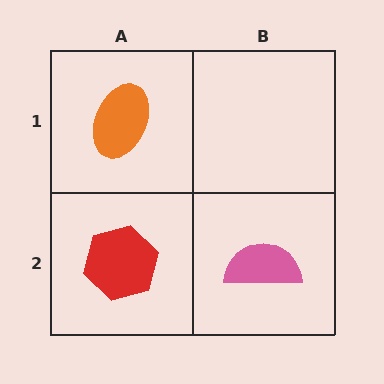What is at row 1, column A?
An orange ellipse.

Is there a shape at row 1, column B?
No, that cell is empty.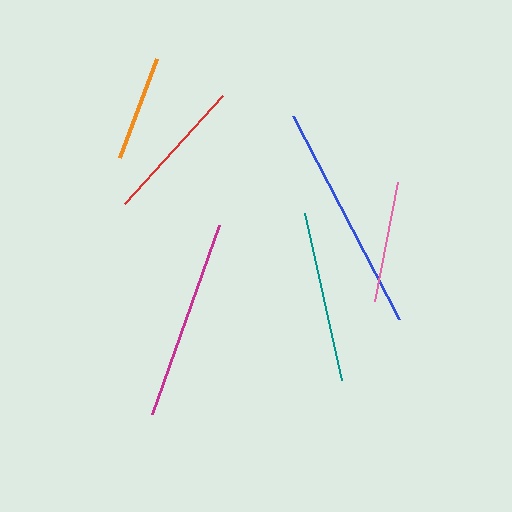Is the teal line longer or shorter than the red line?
The teal line is longer than the red line.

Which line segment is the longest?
The blue line is the longest at approximately 229 pixels.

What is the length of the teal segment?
The teal segment is approximately 171 pixels long.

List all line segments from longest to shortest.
From longest to shortest: blue, magenta, teal, red, pink, orange.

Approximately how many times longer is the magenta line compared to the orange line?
The magenta line is approximately 1.9 times the length of the orange line.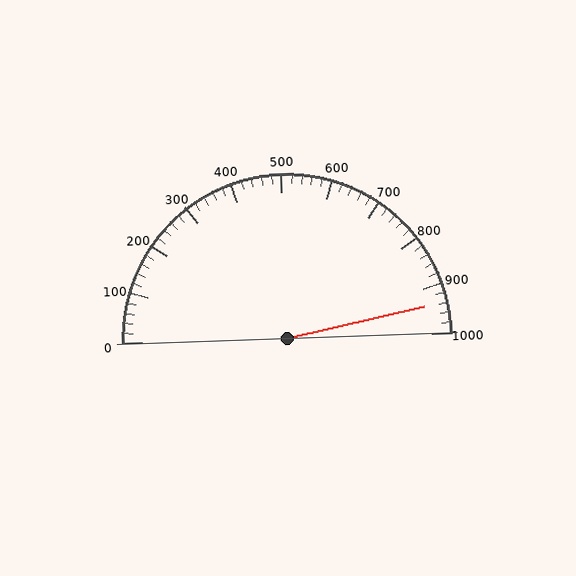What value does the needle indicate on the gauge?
The needle indicates approximately 940.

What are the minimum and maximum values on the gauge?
The gauge ranges from 0 to 1000.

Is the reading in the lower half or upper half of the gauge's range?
The reading is in the upper half of the range (0 to 1000).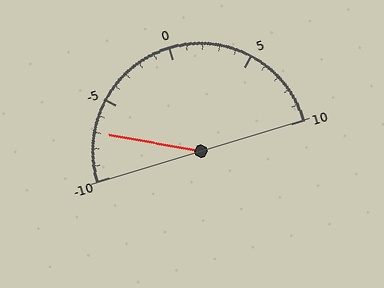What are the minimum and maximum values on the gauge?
The gauge ranges from -10 to 10.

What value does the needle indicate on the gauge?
The needle indicates approximately -7.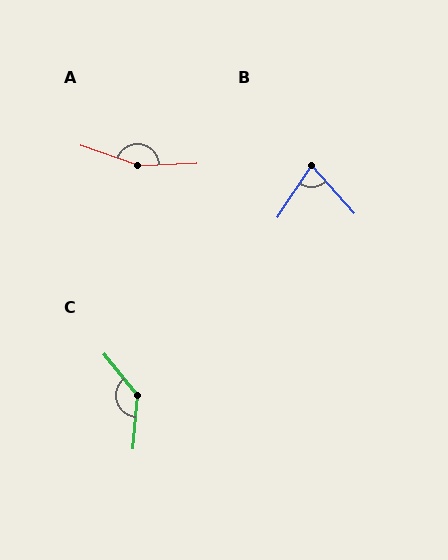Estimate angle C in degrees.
Approximately 136 degrees.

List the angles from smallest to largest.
B (75°), C (136°), A (159°).